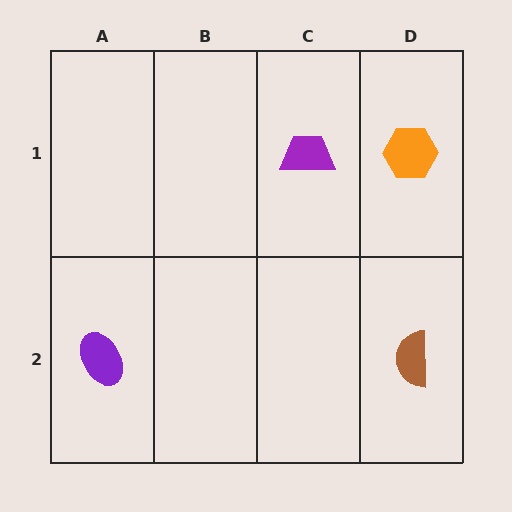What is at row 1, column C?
A purple trapezoid.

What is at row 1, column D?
An orange hexagon.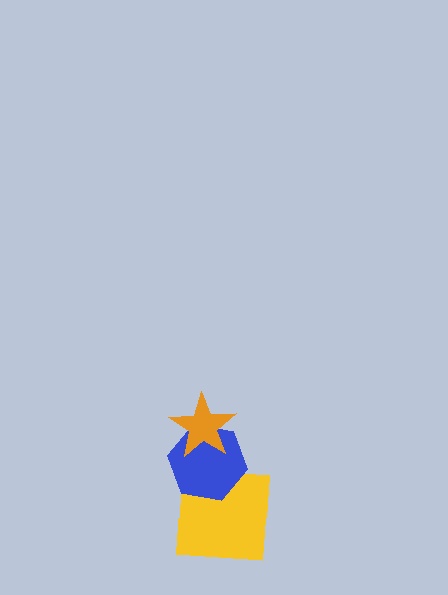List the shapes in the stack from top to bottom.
From top to bottom: the orange star, the blue hexagon, the yellow square.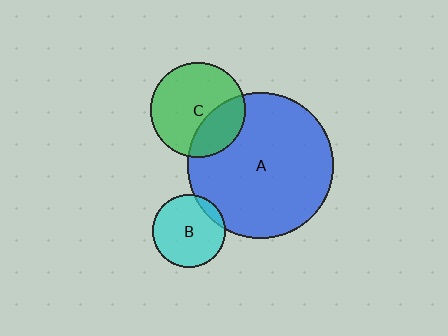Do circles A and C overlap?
Yes.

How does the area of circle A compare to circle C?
Approximately 2.4 times.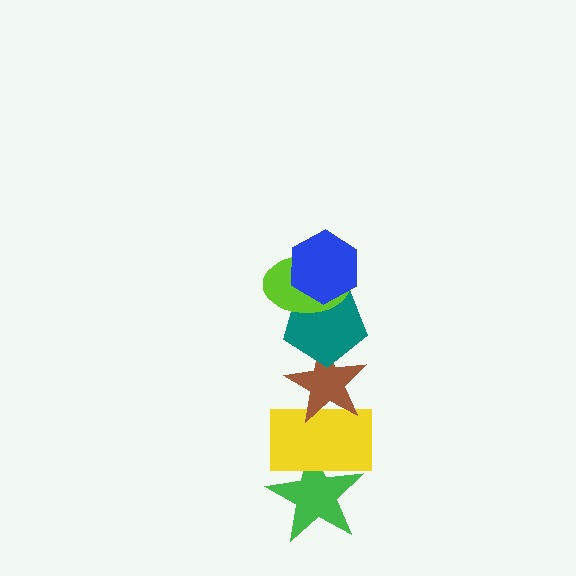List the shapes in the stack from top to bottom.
From top to bottom: the blue hexagon, the lime ellipse, the teal pentagon, the brown star, the yellow rectangle, the green star.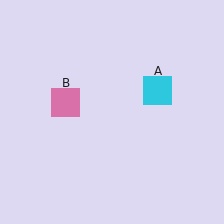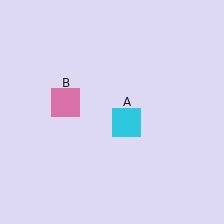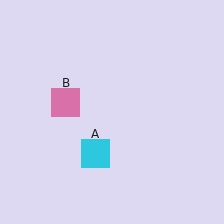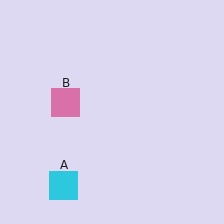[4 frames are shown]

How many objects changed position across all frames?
1 object changed position: cyan square (object A).